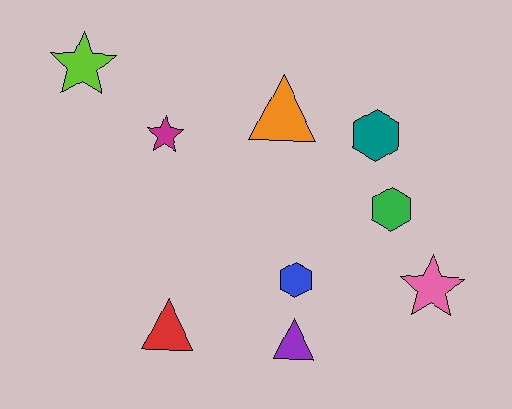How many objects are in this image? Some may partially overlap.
There are 9 objects.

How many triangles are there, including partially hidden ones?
There are 3 triangles.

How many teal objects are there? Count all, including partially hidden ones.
There is 1 teal object.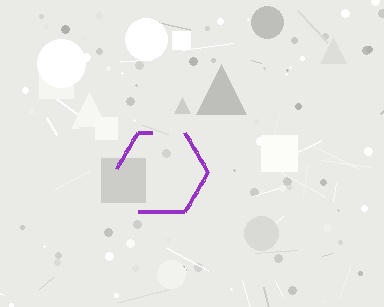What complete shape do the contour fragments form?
The contour fragments form a hexagon.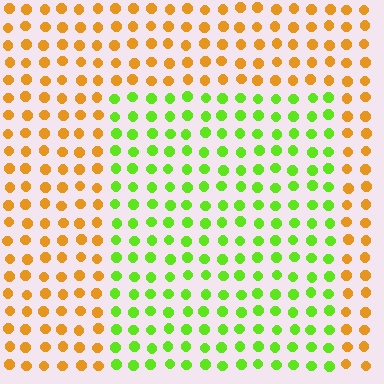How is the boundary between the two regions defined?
The boundary is defined purely by a slight shift in hue (about 65 degrees). Spacing, size, and orientation are identical on both sides.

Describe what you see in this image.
The image is filled with small orange elements in a uniform arrangement. A rectangle-shaped region is visible where the elements are tinted to a slightly different hue, forming a subtle color boundary.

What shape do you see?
I see a rectangle.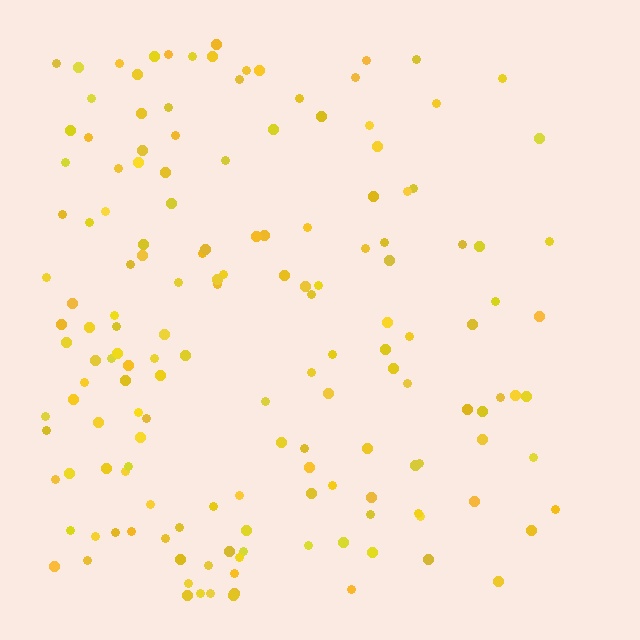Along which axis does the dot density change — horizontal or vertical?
Horizontal.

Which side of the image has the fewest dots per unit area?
The right.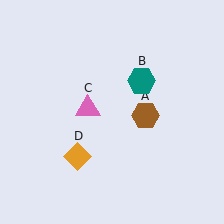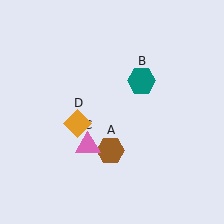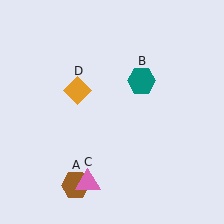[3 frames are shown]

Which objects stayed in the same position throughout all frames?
Teal hexagon (object B) remained stationary.